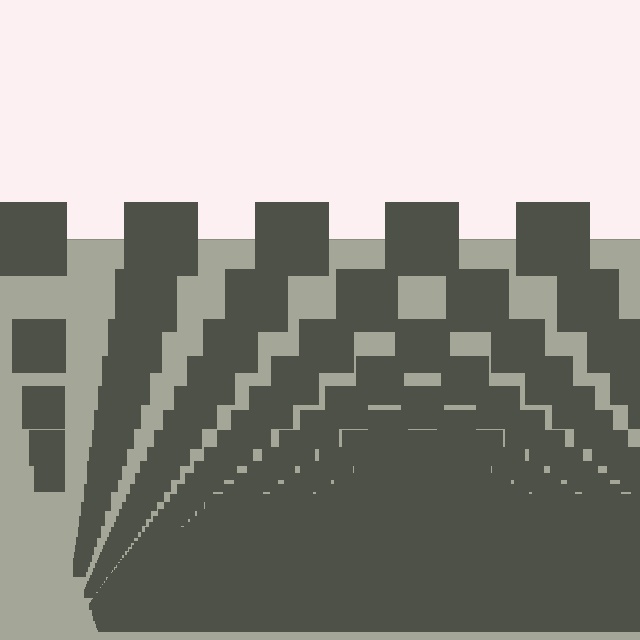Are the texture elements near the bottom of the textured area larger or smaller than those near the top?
Smaller. The gradient is inverted — elements near the bottom are smaller and denser.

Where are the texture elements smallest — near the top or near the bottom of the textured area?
Near the bottom.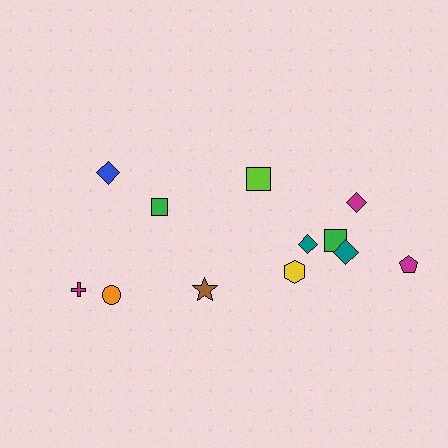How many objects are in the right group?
There are 7 objects.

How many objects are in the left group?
There are 5 objects.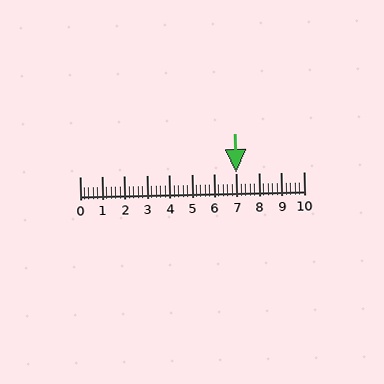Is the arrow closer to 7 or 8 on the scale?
The arrow is closer to 7.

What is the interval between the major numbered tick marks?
The major tick marks are spaced 1 units apart.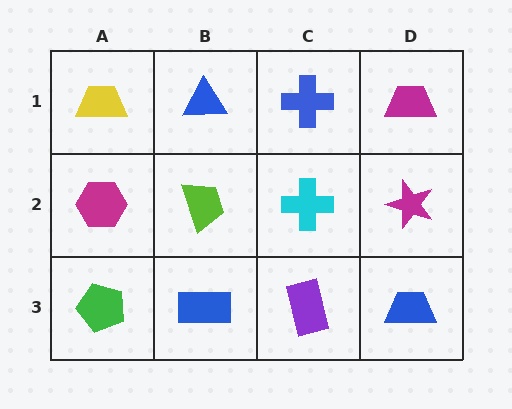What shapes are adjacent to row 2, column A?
A yellow trapezoid (row 1, column A), a green pentagon (row 3, column A), a lime trapezoid (row 2, column B).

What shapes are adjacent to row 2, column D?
A magenta trapezoid (row 1, column D), a blue trapezoid (row 3, column D), a cyan cross (row 2, column C).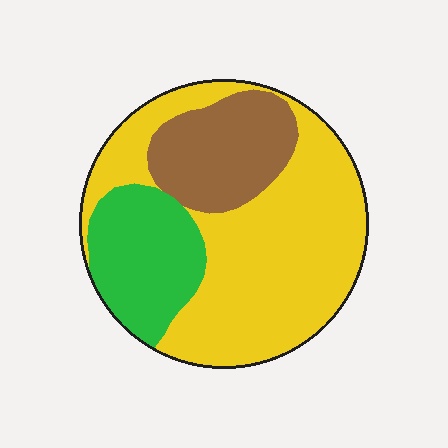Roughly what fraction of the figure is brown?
Brown covers around 20% of the figure.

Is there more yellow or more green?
Yellow.